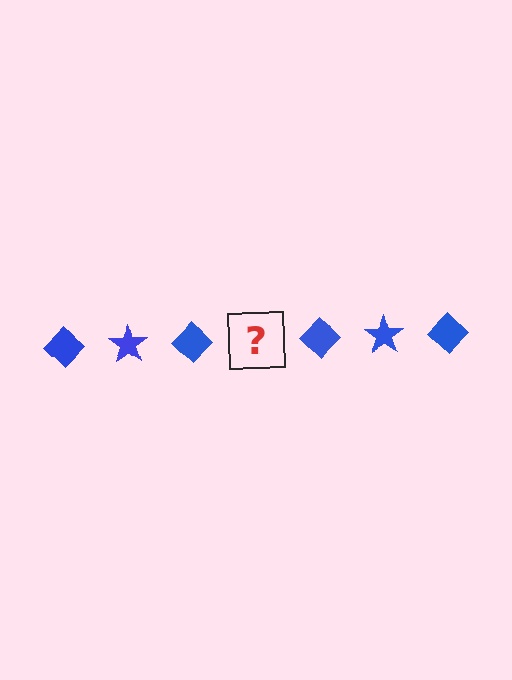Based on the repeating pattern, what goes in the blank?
The blank should be a blue star.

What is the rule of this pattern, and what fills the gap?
The rule is that the pattern cycles through diamond, star shapes in blue. The gap should be filled with a blue star.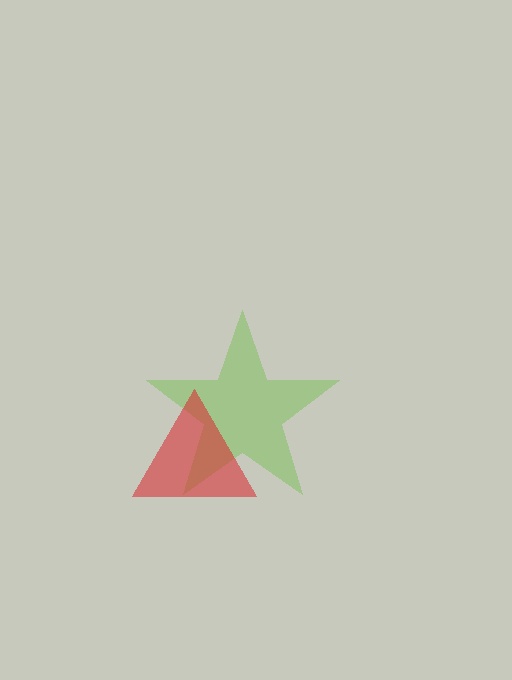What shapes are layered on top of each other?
The layered shapes are: a lime star, a red triangle.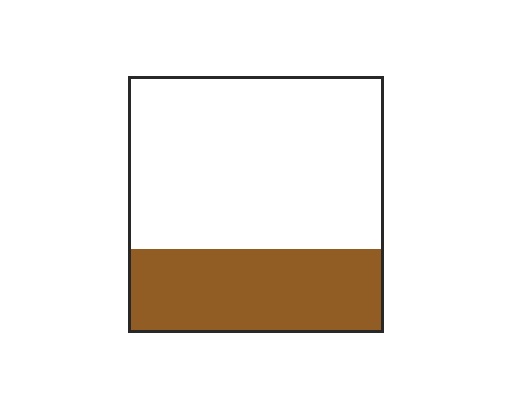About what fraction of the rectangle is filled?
About one third (1/3).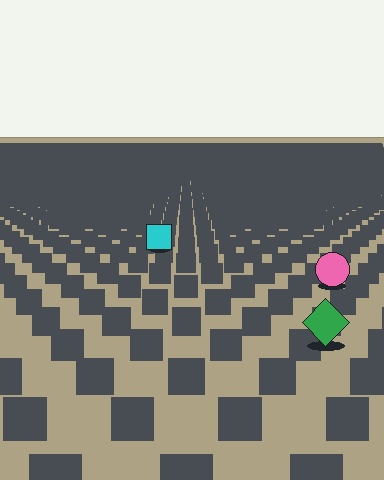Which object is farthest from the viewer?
The cyan square is farthest from the viewer. It appears smaller and the ground texture around it is denser.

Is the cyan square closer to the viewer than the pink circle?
No. The pink circle is closer — you can tell from the texture gradient: the ground texture is coarser near it.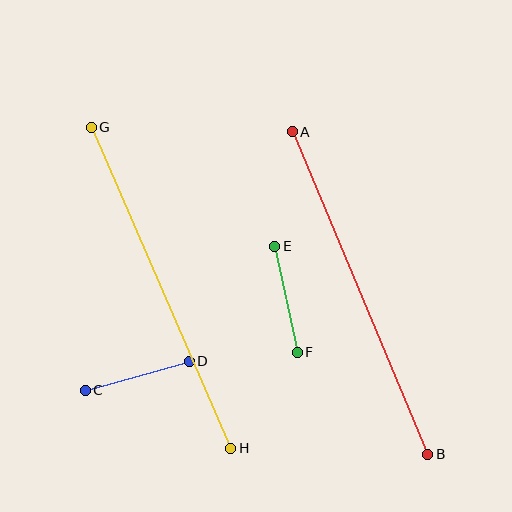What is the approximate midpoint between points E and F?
The midpoint is at approximately (286, 299) pixels.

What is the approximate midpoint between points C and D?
The midpoint is at approximately (137, 376) pixels.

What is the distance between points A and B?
The distance is approximately 350 pixels.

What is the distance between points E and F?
The distance is approximately 109 pixels.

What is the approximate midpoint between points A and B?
The midpoint is at approximately (360, 293) pixels.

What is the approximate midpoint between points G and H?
The midpoint is at approximately (161, 288) pixels.